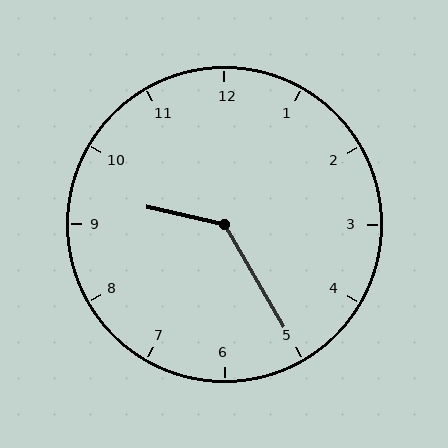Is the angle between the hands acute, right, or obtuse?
It is obtuse.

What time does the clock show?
9:25.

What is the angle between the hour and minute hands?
Approximately 132 degrees.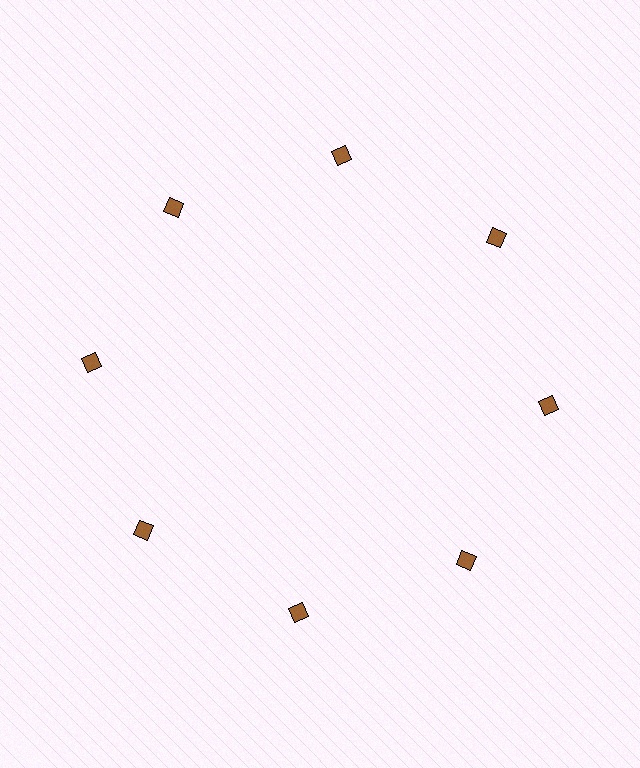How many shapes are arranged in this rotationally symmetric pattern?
There are 8 shapes, arranged in 8 groups of 1.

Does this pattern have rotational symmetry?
Yes, this pattern has 8-fold rotational symmetry. It looks the same after rotating 45 degrees around the center.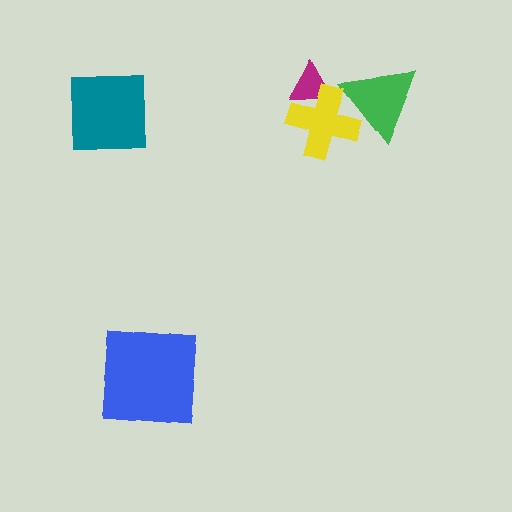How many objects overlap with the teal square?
0 objects overlap with the teal square.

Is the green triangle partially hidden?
Yes, it is partially covered by another shape.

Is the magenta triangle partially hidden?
Yes, it is partially covered by another shape.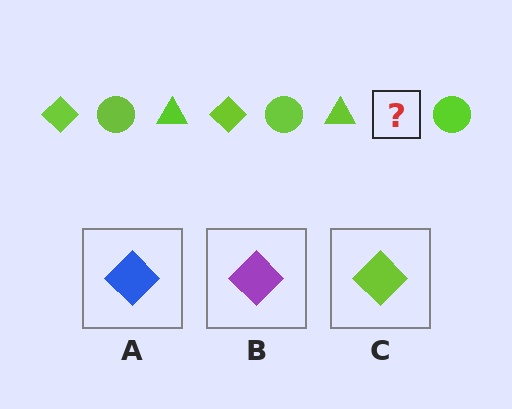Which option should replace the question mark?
Option C.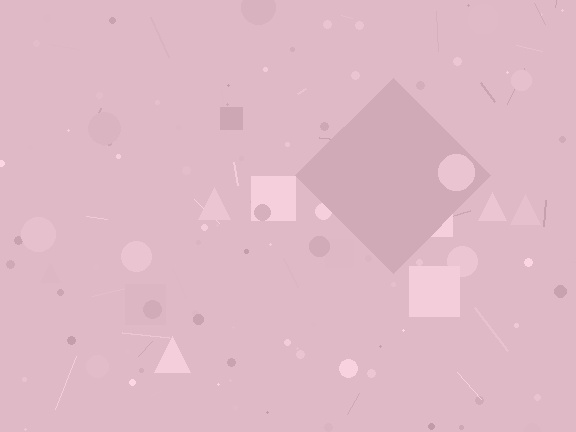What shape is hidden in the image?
A diamond is hidden in the image.